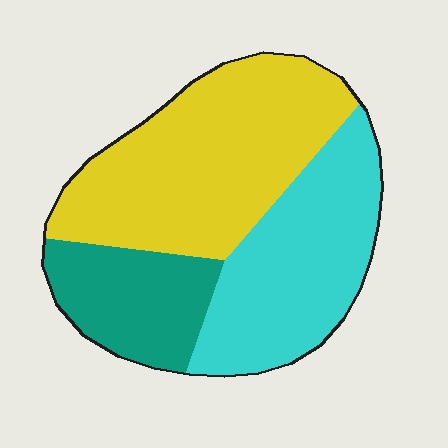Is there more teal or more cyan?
Cyan.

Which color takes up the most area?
Yellow, at roughly 45%.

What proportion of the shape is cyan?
Cyan takes up between a third and a half of the shape.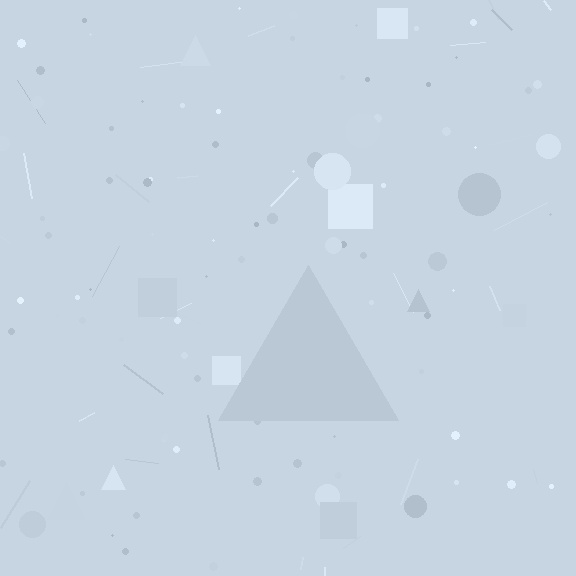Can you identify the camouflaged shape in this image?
The camouflaged shape is a triangle.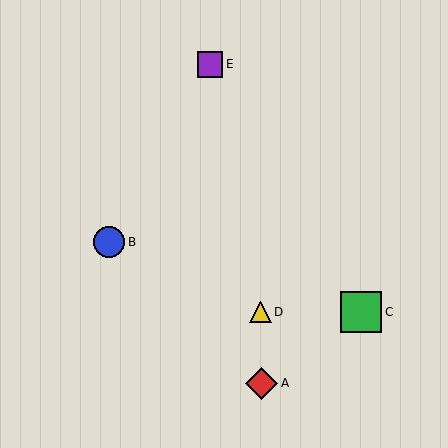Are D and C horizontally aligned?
Yes, both are at y≈312.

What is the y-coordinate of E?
Object E is at y≈64.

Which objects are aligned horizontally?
Objects C, D are aligned horizontally.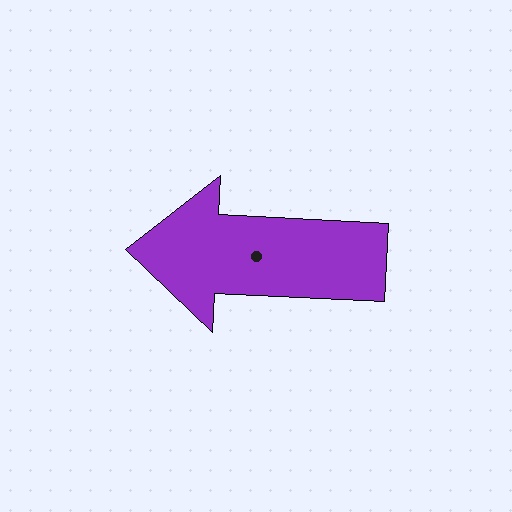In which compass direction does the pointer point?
West.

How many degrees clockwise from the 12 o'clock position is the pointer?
Approximately 273 degrees.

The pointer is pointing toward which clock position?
Roughly 9 o'clock.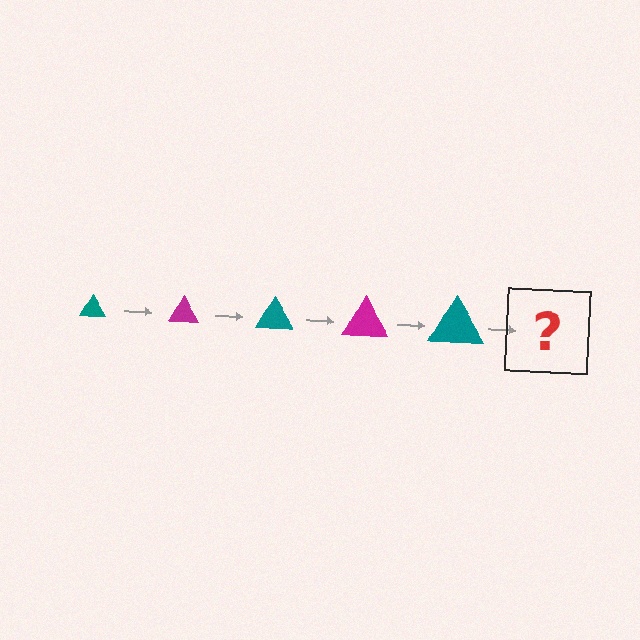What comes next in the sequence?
The next element should be a magenta triangle, larger than the previous one.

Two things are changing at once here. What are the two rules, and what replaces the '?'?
The two rules are that the triangle grows larger each step and the color cycles through teal and magenta. The '?' should be a magenta triangle, larger than the previous one.